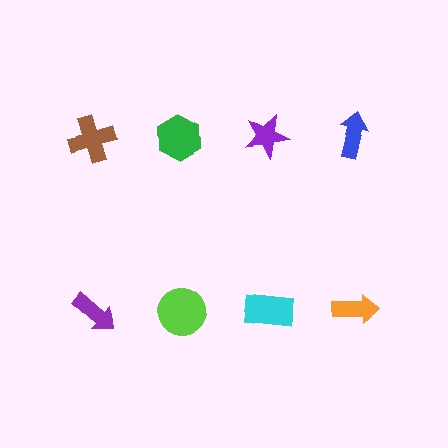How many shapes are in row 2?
4 shapes.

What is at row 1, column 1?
A brown cross.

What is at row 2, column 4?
An orange arrow.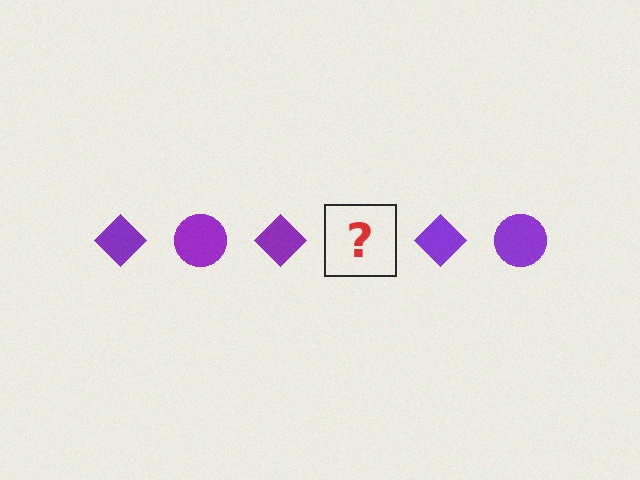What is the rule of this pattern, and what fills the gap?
The rule is that the pattern cycles through diamond, circle shapes in purple. The gap should be filled with a purple circle.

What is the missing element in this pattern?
The missing element is a purple circle.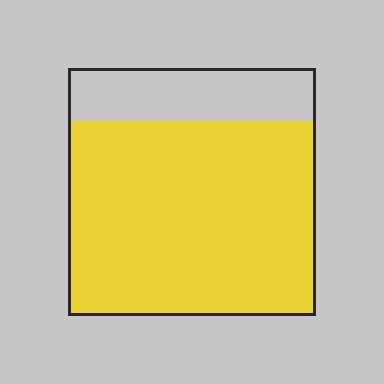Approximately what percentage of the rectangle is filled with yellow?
Approximately 80%.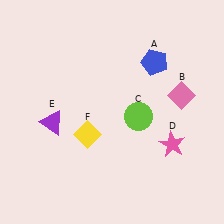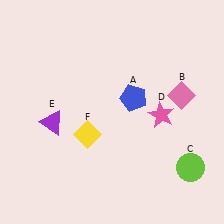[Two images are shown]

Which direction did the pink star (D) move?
The pink star (D) moved up.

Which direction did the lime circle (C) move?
The lime circle (C) moved right.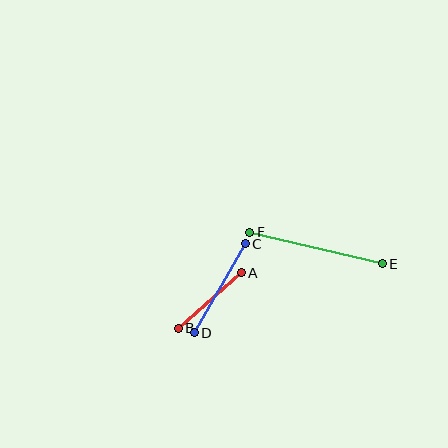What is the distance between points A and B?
The distance is approximately 84 pixels.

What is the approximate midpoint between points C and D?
The midpoint is at approximately (220, 288) pixels.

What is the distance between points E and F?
The distance is approximately 136 pixels.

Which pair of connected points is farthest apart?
Points E and F are farthest apart.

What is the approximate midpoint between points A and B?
The midpoint is at approximately (210, 301) pixels.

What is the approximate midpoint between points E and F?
The midpoint is at approximately (316, 248) pixels.